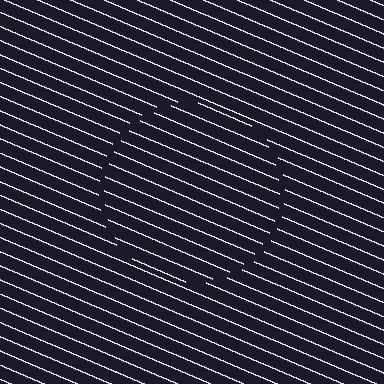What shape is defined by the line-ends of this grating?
An illusory circle. The interior of the shape contains the same grating, shifted by half a period — the contour is defined by the phase discontinuity where line-ends from the inner and outer gratings abut.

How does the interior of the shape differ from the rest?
The interior of the shape contains the same grating, shifted by half a period — the contour is defined by the phase discontinuity where line-ends from the inner and outer gratings abut.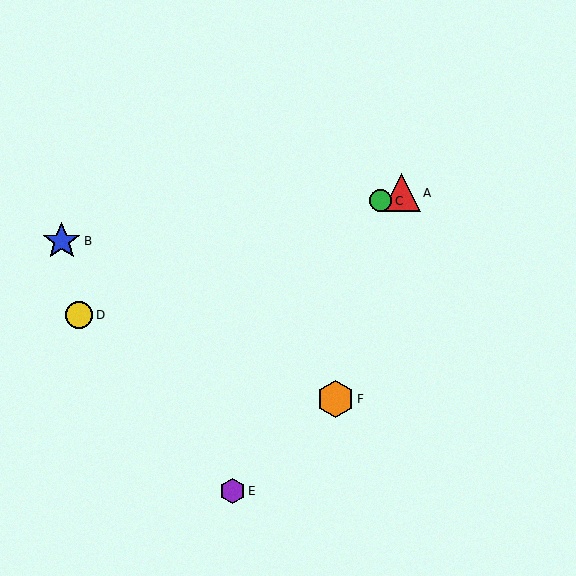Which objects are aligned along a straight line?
Objects A, C, D are aligned along a straight line.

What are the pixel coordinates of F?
Object F is at (335, 399).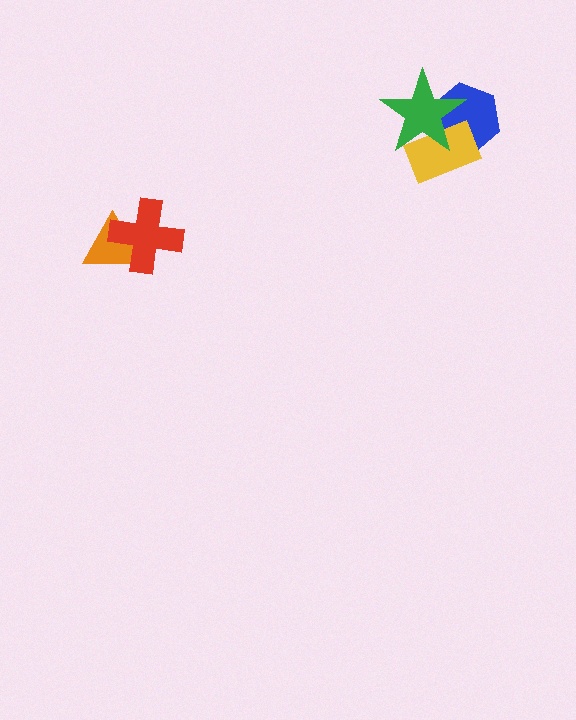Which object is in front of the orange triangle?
The red cross is in front of the orange triangle.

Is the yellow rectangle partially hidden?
Yes, it is partially covered by another shape.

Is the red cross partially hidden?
No, no other shape covers it.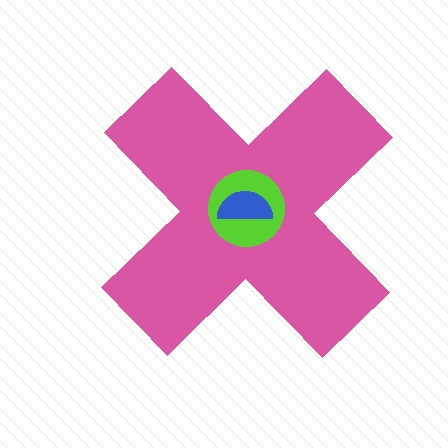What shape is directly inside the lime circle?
The blue semicircle.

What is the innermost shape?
The blue semicircle.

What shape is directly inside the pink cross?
The lime circle.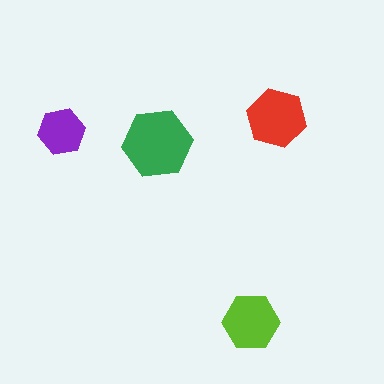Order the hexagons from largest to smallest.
the green one, the red one, the lime one, the purple one.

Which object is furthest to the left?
The purple hexagon is leftmost.